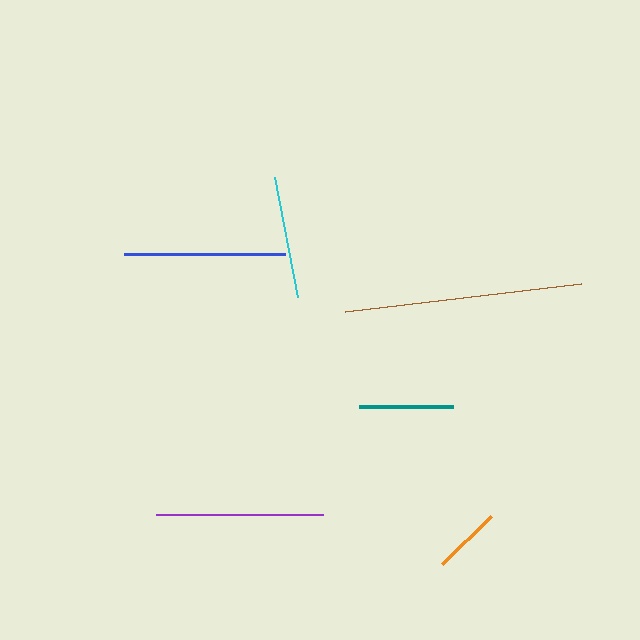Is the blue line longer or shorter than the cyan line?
The blue line is longer than the cyan line.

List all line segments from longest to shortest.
From longest to shortest: brown, purple, blue, cyan, teal, orange.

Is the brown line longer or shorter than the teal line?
The brown line is longer than the teal line.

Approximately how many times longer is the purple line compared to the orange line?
The purple line is approximately 2.4 times the length of the orange line.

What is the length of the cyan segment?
The cyan segment is approximately 122 pixels long.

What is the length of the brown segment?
The brown segment is approximately 237 pixels long.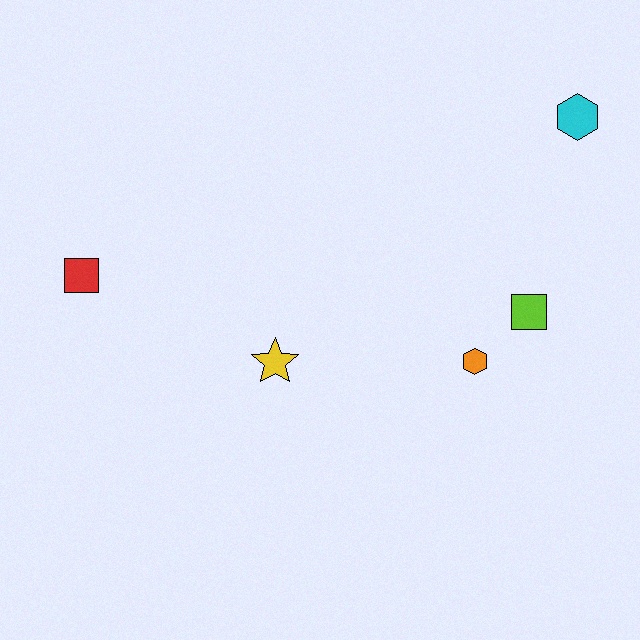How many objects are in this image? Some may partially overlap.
There are 5 objects.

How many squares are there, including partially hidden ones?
There are 2 squares.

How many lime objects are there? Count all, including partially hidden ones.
There is 1 lime object.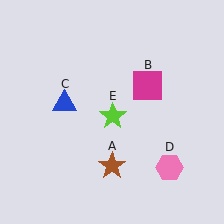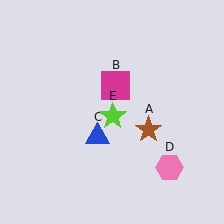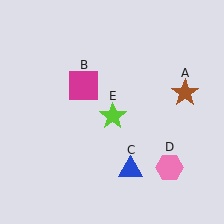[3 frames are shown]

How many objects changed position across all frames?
3 objects changed position: brown star (object A), magenta square (object B), blue triangle (object C).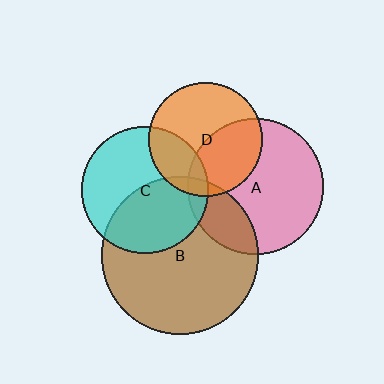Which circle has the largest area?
Circle B (brown).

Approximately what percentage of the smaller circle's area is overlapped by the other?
Approximately 5%.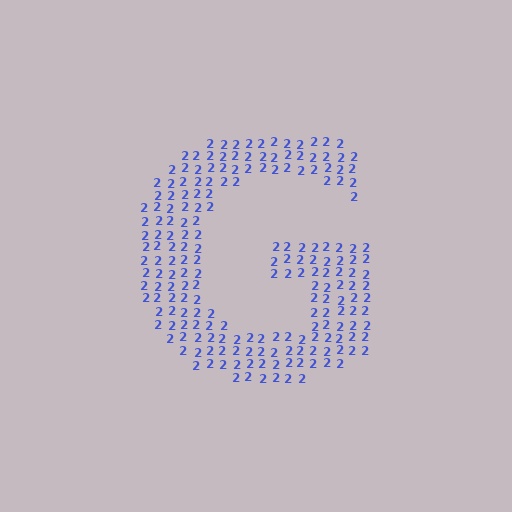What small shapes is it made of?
It is made of small digit 2's.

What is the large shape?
The large shape is the letter G.